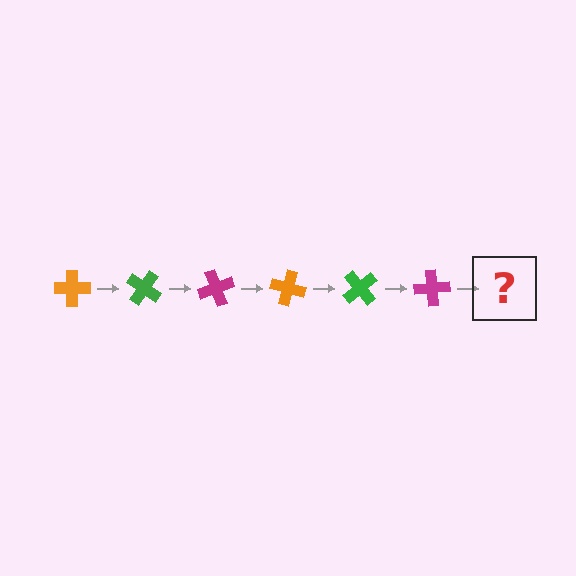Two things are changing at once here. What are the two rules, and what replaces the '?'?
The two rules are that it rotates 35 degrees each step and the color cycles through orange, green, and magenta. The '?' should be an orange cross, rotated 210 degrees from the start.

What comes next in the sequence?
The next element should be an orange cross, rotated 210 degrees from the start.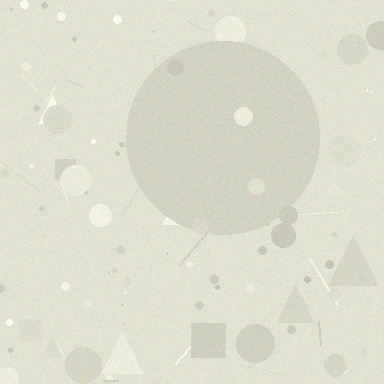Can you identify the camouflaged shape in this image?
The camouflaged shape is a circle.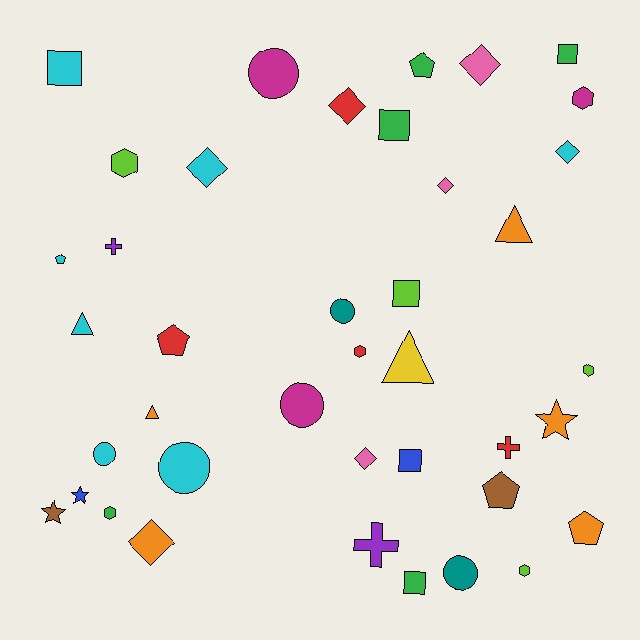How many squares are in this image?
There are 6 squares.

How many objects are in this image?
There are 40 objects.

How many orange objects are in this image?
There are 5 orange objects.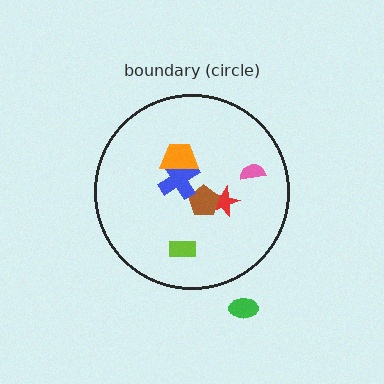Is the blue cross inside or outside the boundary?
Inside.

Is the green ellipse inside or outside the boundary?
Outside.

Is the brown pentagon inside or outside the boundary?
Inside.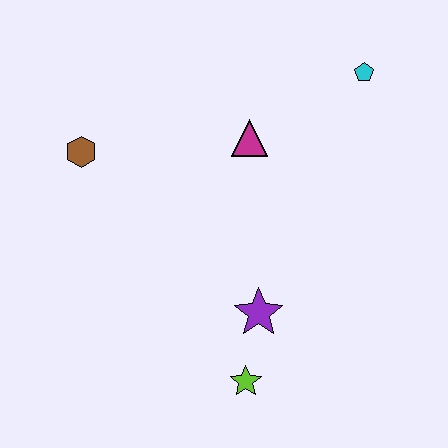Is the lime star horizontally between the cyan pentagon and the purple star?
No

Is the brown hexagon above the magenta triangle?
No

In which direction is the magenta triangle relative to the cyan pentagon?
The magenta triangle is to the left of the cyan pentagon.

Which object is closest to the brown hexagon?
The magenta triangle is closest to the brown hexagon.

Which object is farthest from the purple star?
The cyan pentagon is farthest from the purple star.